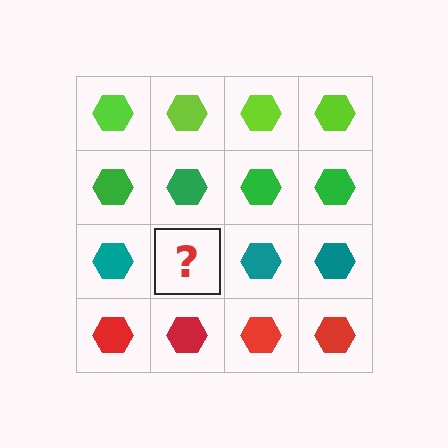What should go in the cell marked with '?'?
The missing cell should contain a teal hexagon.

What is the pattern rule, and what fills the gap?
The rule is that each row has a consistent color. The gap should be filled with a teal hexagon.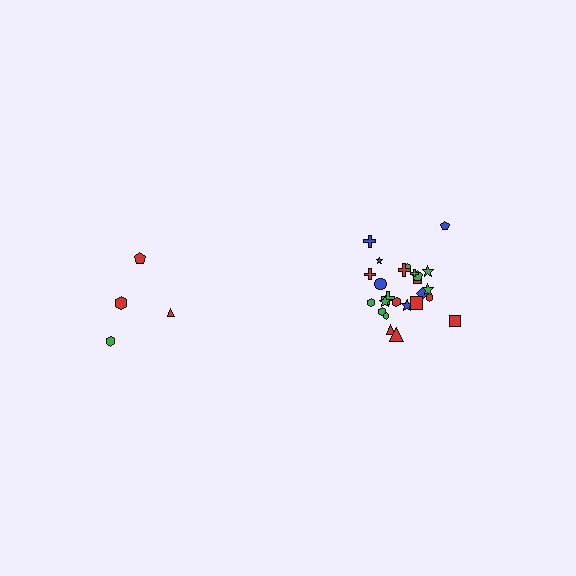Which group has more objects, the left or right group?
The right group.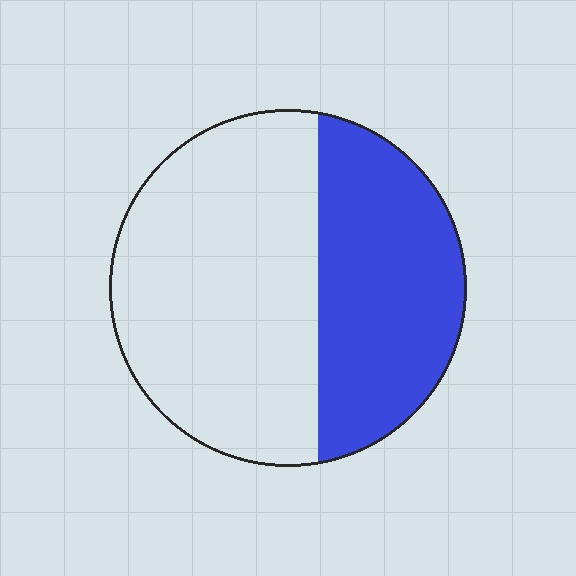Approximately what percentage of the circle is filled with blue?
Approximately 40%.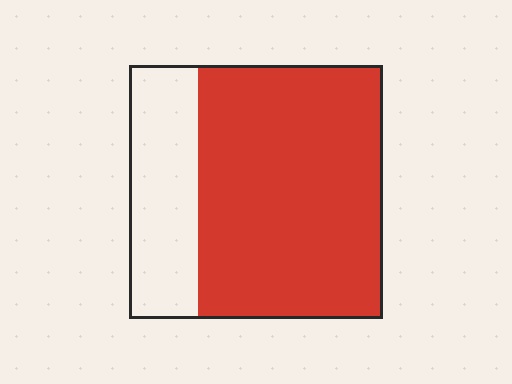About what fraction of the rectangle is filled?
About three quarters (3/4).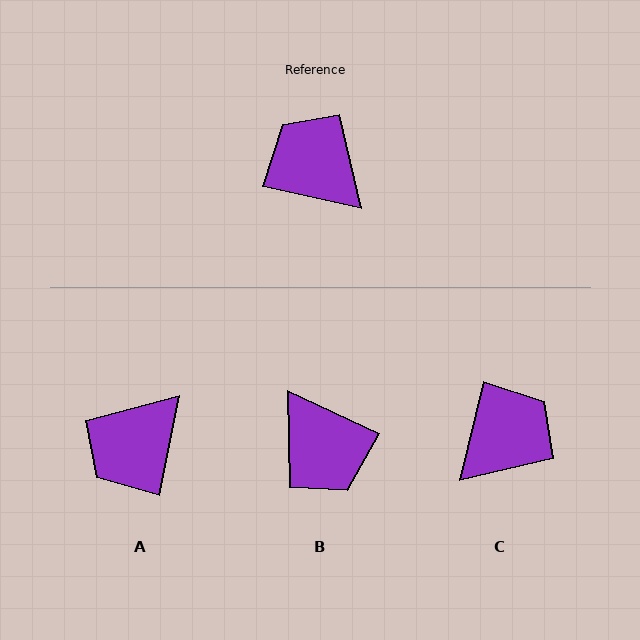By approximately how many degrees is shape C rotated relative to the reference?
Approximately 91 degrees clockwise.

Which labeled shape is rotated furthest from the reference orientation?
B, about 168 degrees away.